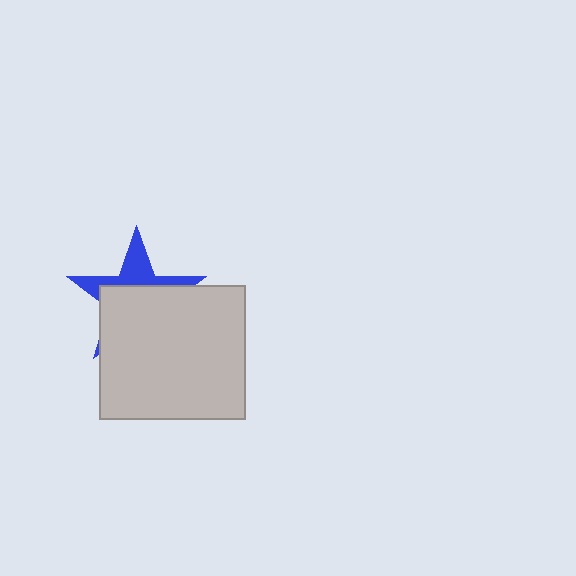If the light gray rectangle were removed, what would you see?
You would see the complete blue star.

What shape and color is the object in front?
The object in front is a light gray rectangle.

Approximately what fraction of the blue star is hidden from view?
Roughly 63% of the blue star is hidden behind the light gray rectangle.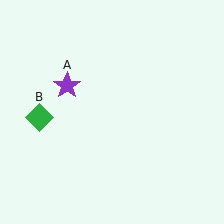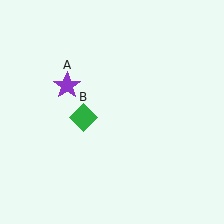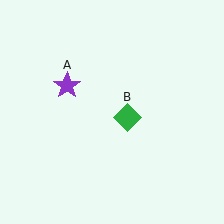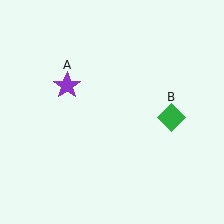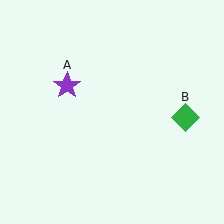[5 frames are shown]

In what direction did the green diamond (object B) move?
The green diamond (object B) moved right.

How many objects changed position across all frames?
1 object changed position: green diamond (object B).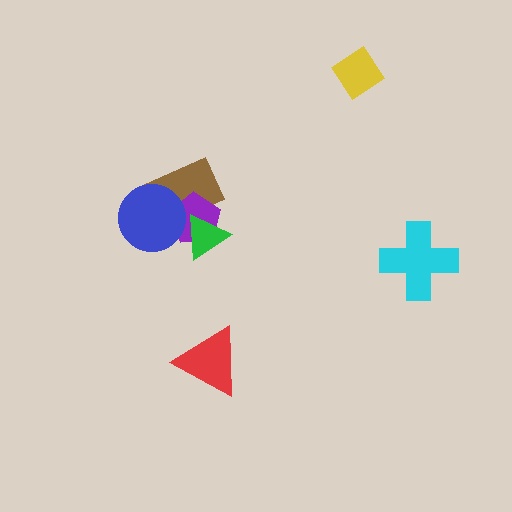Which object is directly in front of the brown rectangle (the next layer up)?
The purple pentagon is directly in front of the brown rectangle.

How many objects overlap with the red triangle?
0 objects overlap with the red triangle.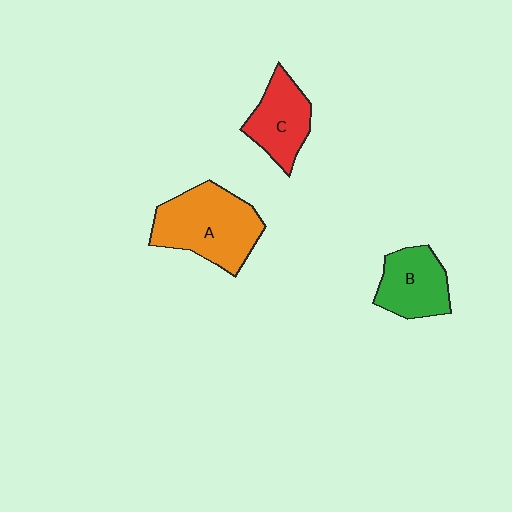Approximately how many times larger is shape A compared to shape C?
Approximately 1.6 times.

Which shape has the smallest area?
Shape C (red).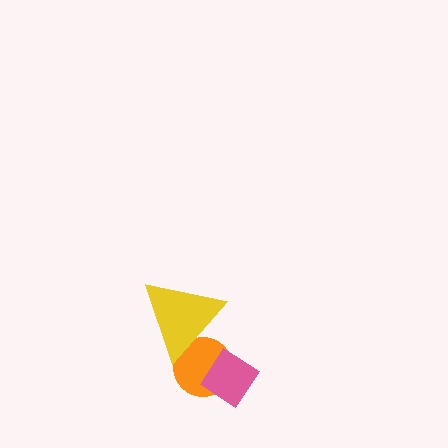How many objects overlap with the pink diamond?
1 object overlaps with the pink diamond.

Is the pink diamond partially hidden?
No, no other shape covers it.